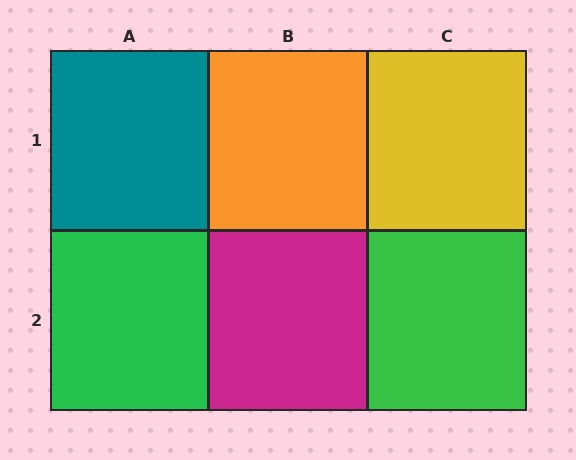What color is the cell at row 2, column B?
Magenta.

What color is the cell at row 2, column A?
Green.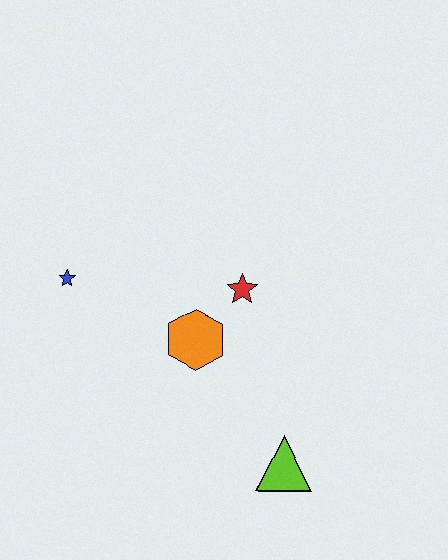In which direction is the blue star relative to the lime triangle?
The blue star is to the left of the lime triangle.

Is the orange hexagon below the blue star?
Yes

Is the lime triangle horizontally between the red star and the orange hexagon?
No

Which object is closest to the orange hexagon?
The red star is closest to the orange hexagon.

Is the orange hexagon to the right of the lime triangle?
No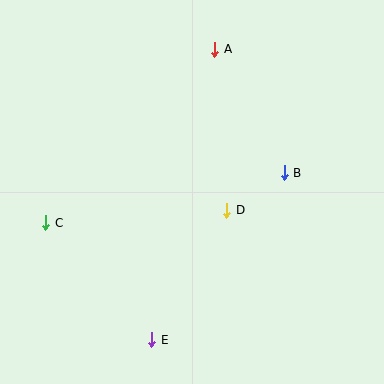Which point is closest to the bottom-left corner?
Point E is closest to the bottom-left corner.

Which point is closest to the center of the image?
Point D at (227, 210) is closest to the center.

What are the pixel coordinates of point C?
Point C is at (46, 223).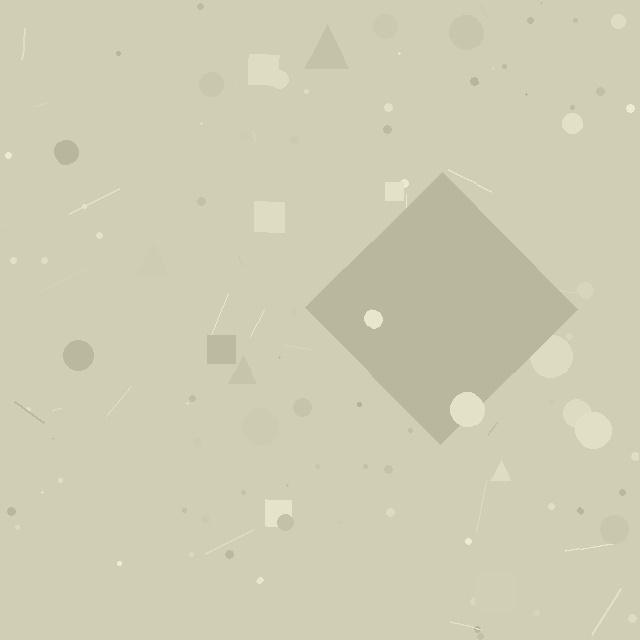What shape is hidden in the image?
A diamond is hidden in the image.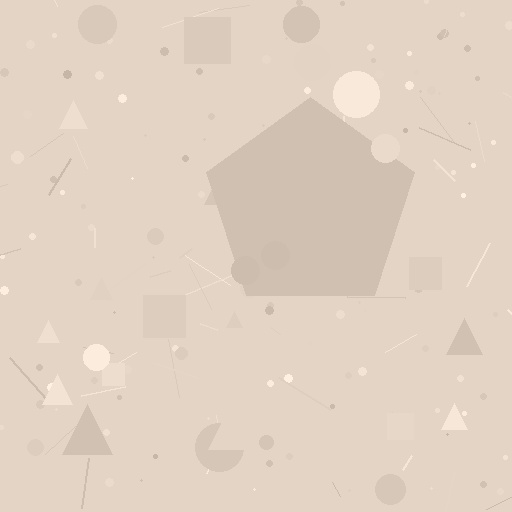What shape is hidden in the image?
A pentagon is hidden in the image.